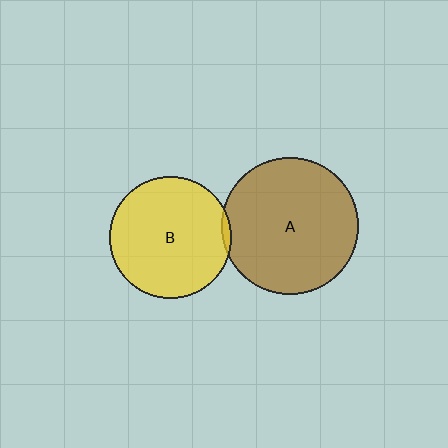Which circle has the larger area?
Circle A (brown).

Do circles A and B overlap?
Yes.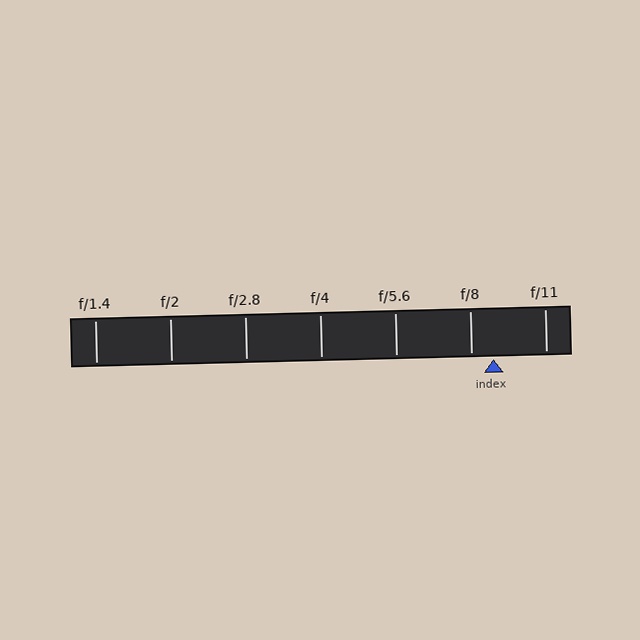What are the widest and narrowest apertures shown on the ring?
The widest aperture shown is f/1.4 and the narrowest is f/11.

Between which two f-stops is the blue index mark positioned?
The index mark is between f/8 and f/11.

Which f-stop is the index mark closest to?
The index mark is closest to f/8.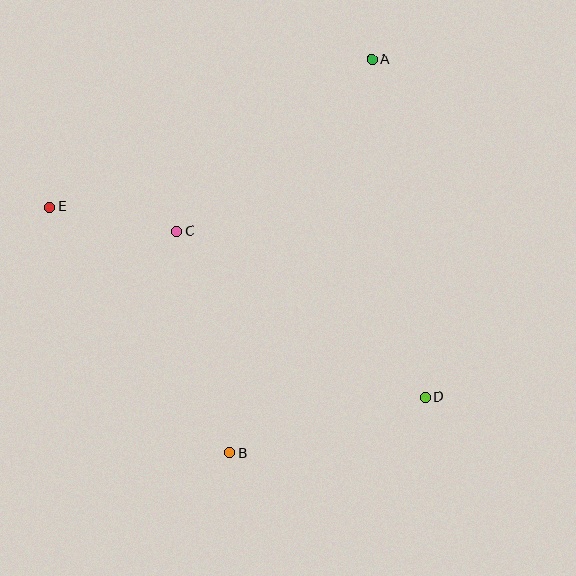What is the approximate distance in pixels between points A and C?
The distance between A and C is approximately 260 pixels.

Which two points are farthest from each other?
Points D and E are farthest from each other.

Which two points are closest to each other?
Points C and E are closest to each other.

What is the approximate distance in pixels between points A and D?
The distance between A and D is approximately 342 pixels.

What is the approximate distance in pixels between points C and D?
The distance between C and D is approximately 299 pixels.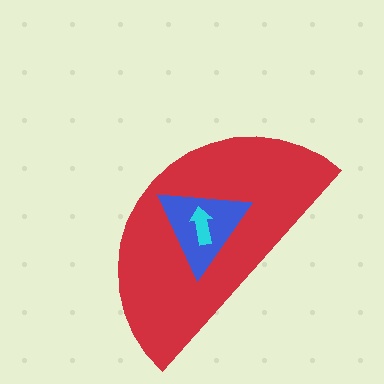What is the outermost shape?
The red semicircle.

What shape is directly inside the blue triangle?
The cyan arrow.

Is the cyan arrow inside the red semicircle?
Yes.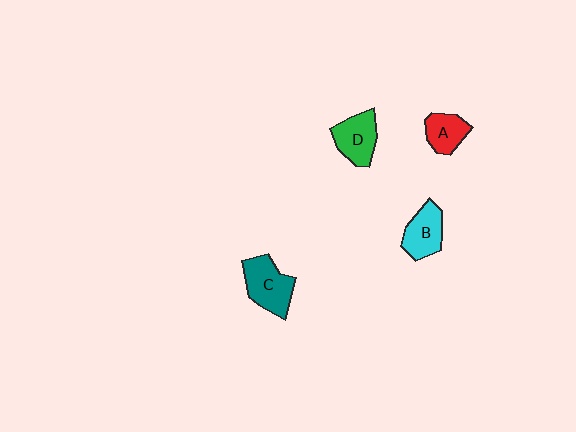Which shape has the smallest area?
Shape A (red).